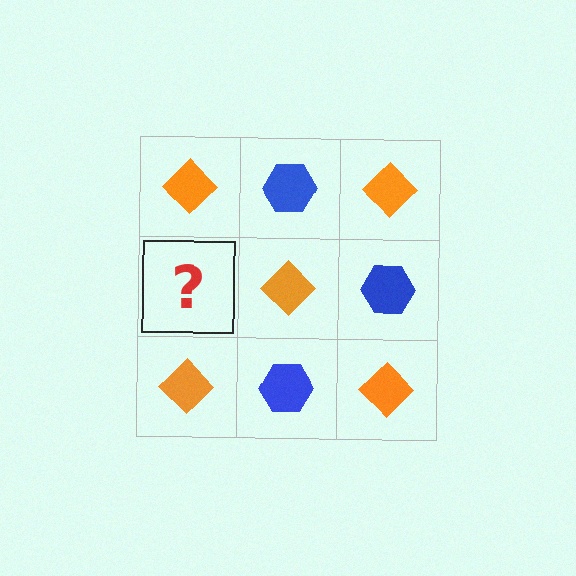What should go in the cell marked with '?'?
The missing cell should contain a blue hexagon.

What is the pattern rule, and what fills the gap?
The rule is that it alternates orange diamond and blue hexagon in a checkerboard pattern. The gap should be filled with a blue hexagon.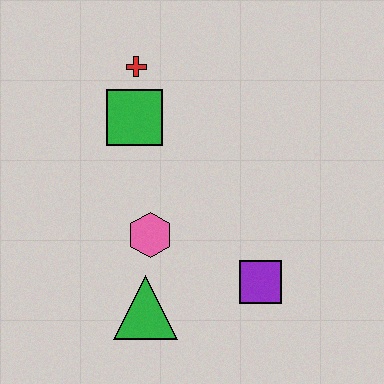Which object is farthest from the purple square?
The red cross is farthest from the purple square.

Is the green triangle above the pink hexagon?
No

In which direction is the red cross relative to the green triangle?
The red cross is above the green triangle.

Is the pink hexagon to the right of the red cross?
Yes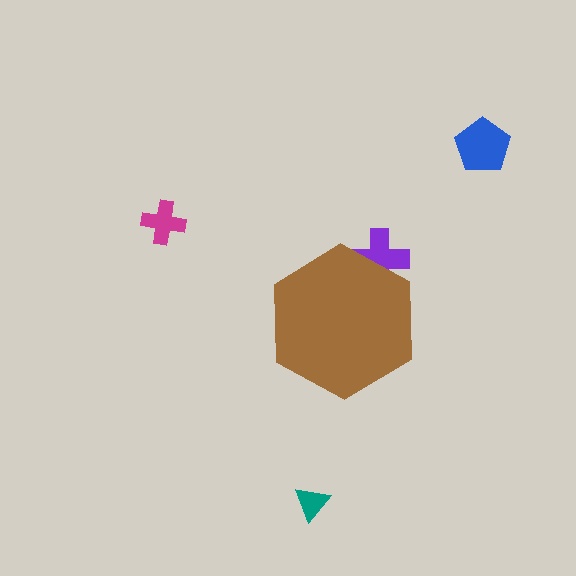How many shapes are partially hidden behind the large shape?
1 shape is partially hidden.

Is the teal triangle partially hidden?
No, the teal triangle is fully visible.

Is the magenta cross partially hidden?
No, the magenta cross is fully visible.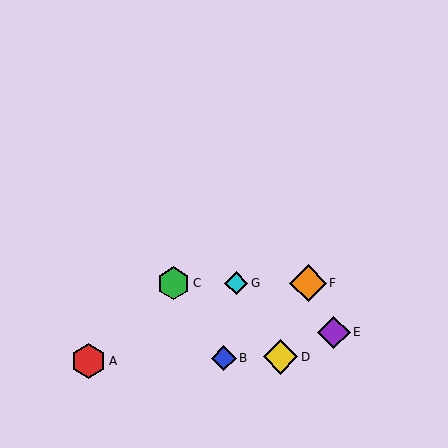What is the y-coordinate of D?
Object D is at y≈357.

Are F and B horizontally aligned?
No, F is at y≈283 and B is at y≈358.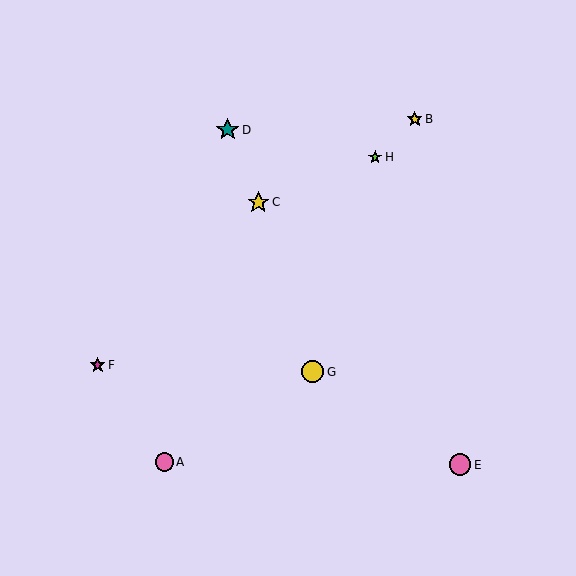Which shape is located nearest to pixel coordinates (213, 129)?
The teal star (labeled D) at (228, 130) is nearest to that location.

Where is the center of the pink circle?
The center of the pink circle is at (460, 465).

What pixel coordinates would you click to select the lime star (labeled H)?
Click at (375, 157) to select the lime star H.